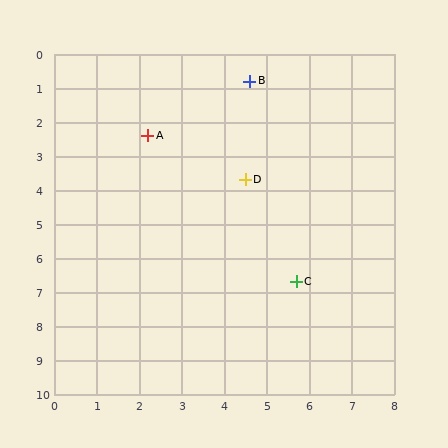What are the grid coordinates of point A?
Point A is at approximately (2.2, 2.4).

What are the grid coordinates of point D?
Point D is at approximately (4.5, 3.7).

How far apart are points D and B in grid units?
Points D and B are about 2.9 grid units apart.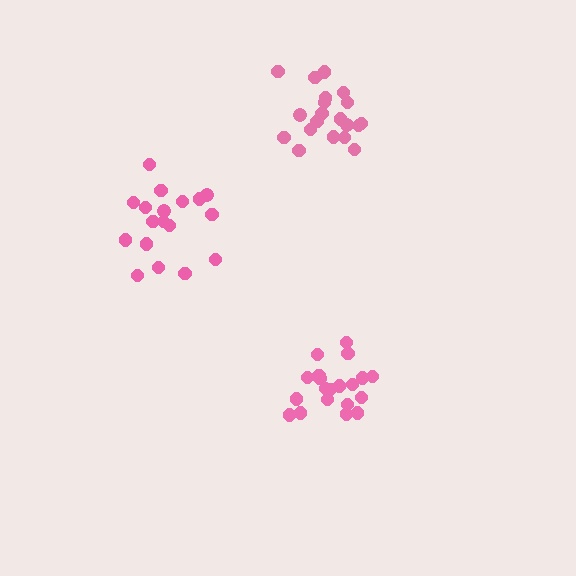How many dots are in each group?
Group 1: 18 dots, Group 2: 20 dots, Group 3: 20 dots (58 total).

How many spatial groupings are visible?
There are 3 spatial groupings.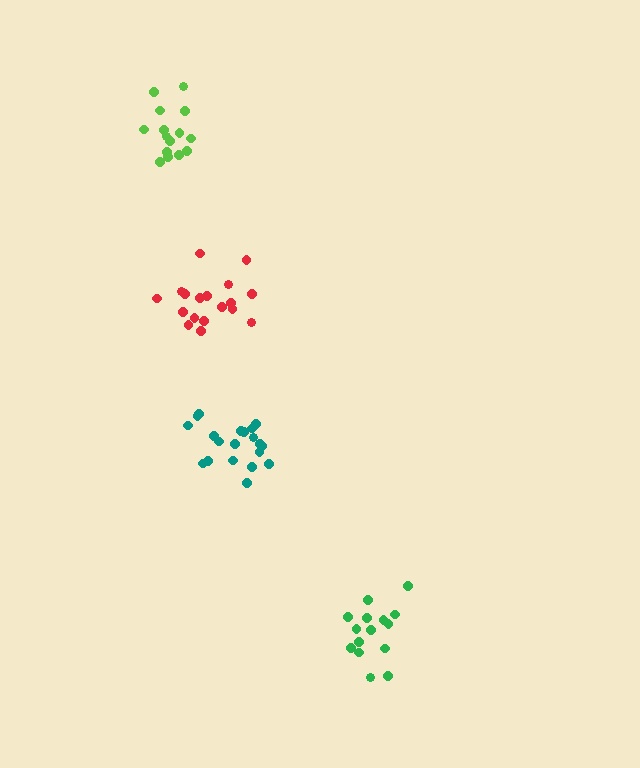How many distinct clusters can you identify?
There are 4 distinct clusters.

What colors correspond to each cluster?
The clusters are colored: lime, red, green, teal.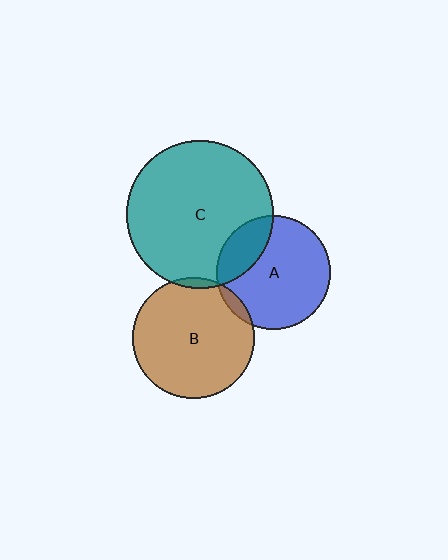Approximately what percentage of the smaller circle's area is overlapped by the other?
Approximately 25%.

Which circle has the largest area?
Circle C (teal).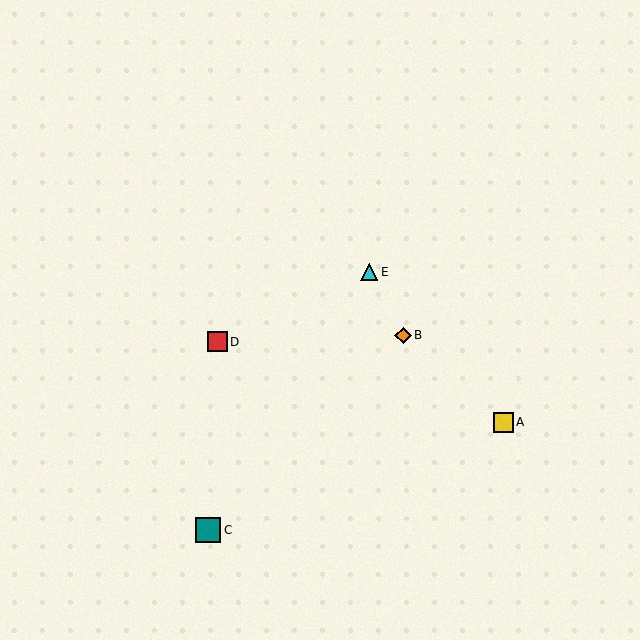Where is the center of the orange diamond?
The center of the orange diamond is at (403, 335).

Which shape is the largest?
The teal square (labeled C) is the largest.